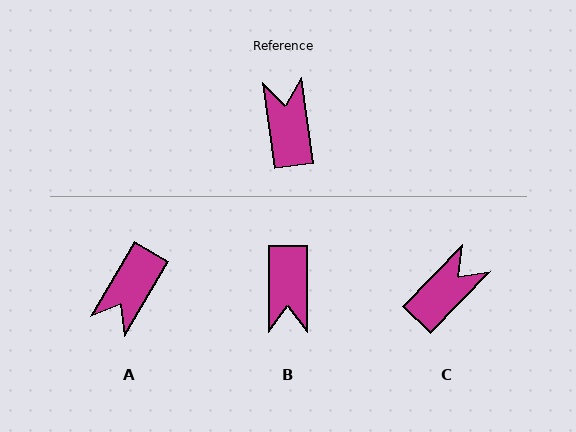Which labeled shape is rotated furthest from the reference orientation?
B, about 172 degrees away.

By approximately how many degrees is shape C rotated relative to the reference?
Approximately 52 degrees clockwise.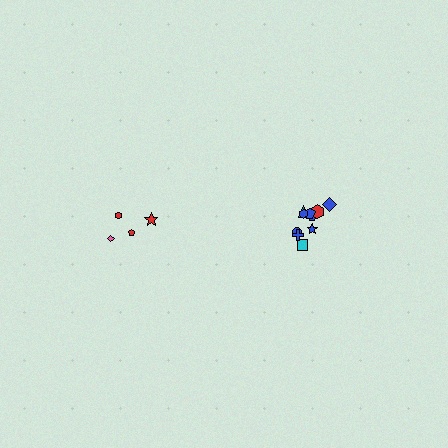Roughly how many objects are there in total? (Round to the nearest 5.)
Roughly 15 objects in total.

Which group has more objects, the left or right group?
The right group.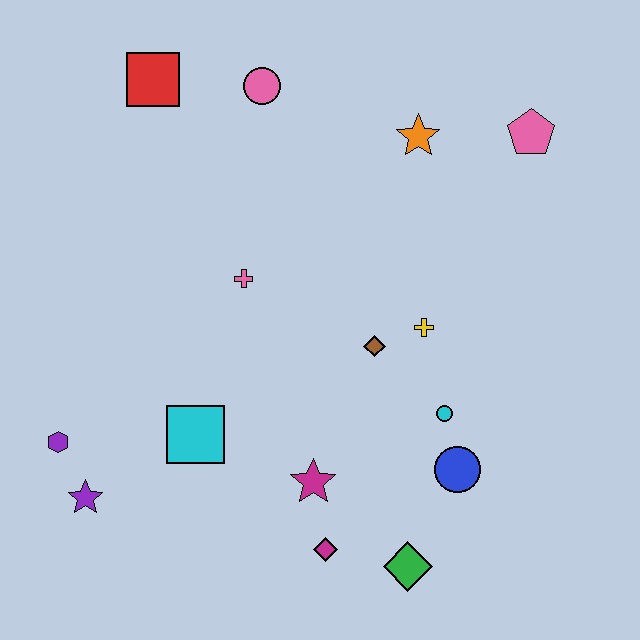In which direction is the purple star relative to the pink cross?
The purple star is below the pink cross.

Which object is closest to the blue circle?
The cyan circle is closest to the blue circle.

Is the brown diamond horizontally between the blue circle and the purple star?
Yes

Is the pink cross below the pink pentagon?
Yes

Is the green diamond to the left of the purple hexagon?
No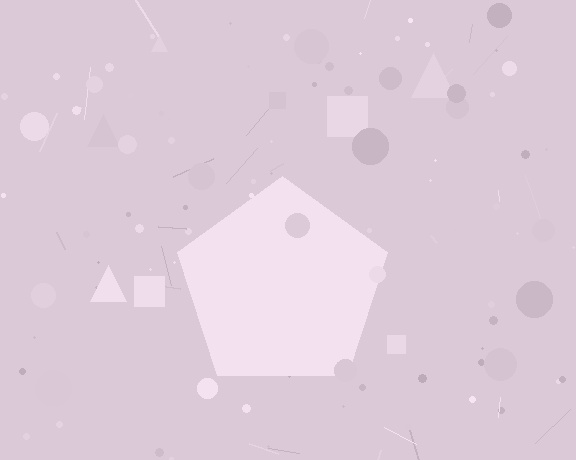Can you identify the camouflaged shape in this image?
The camouflaged shape is a pentagon.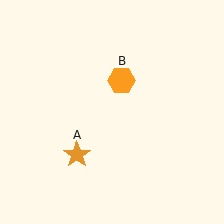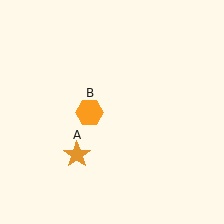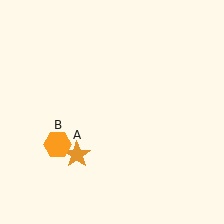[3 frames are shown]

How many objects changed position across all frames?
1 object changed position: orange hexagon (object B).